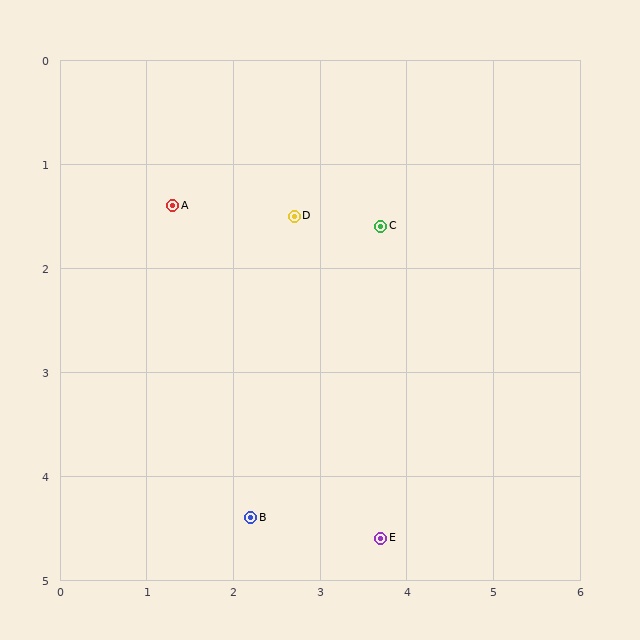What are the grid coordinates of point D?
Point D is at approximately (2.7, 1.5).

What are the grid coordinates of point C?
Point C is at approximately (3.7, 1.6).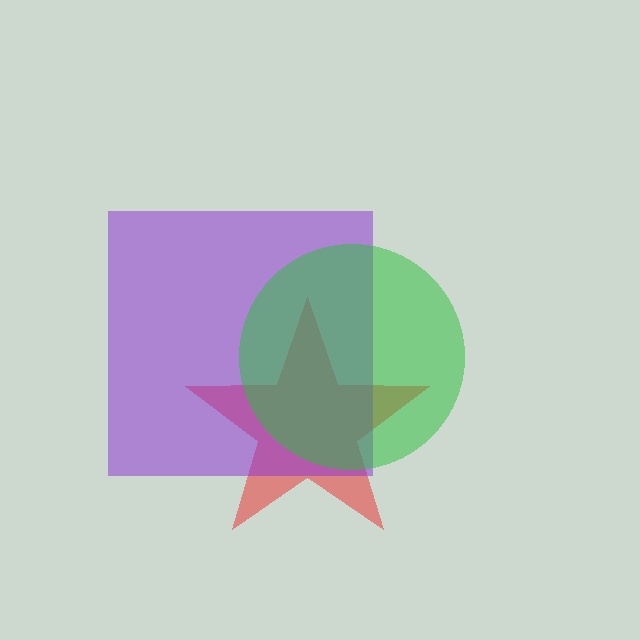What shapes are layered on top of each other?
The layered shapes are: a red star, a purple square, a green circle.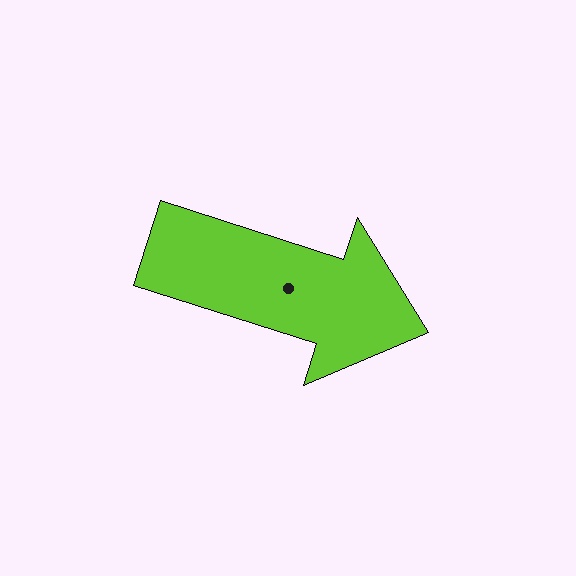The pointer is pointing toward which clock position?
Roughly 4 o'clock.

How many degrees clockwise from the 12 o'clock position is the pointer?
Approximately 108 degrees.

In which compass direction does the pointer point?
East.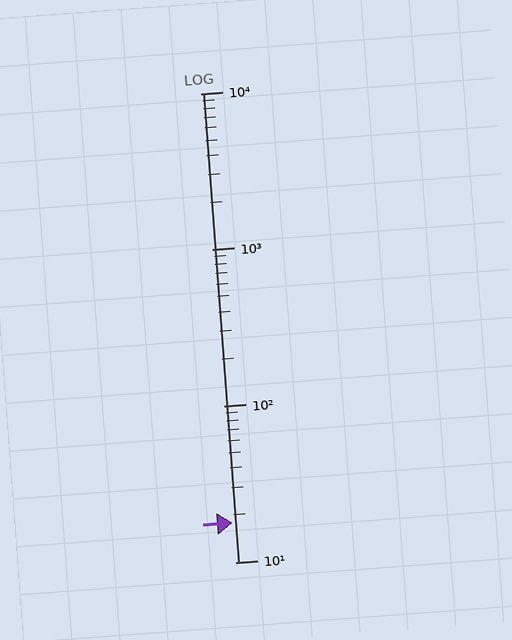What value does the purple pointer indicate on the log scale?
The pointer indicates approximately 18.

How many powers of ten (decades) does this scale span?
The scale spans 3 decades, from 10 to 10000.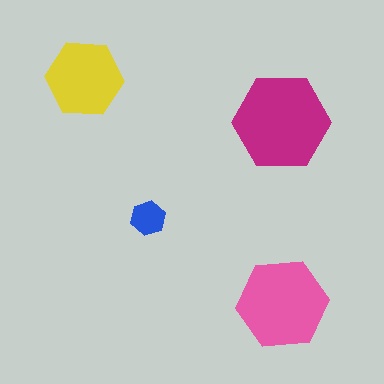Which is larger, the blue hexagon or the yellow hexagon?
The yellow one.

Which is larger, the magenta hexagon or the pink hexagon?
The magenta one.